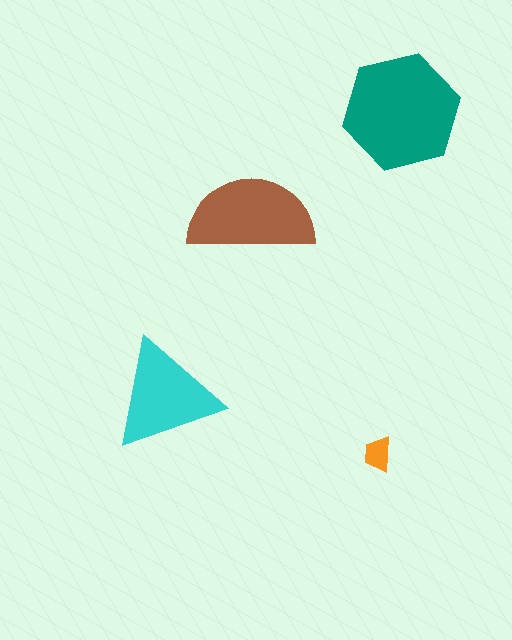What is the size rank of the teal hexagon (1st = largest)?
1st.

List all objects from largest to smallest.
The teal hexagon, the brown semicircle, the cyan triangle, the orange trapezoid.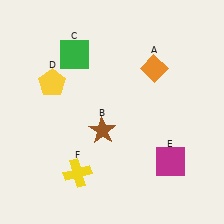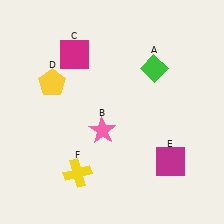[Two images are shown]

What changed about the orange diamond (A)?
In Image 1, A is orange. In Image 2, it changed to green.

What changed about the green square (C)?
In Image 1, C is green. In Image 2, it changed to magenta.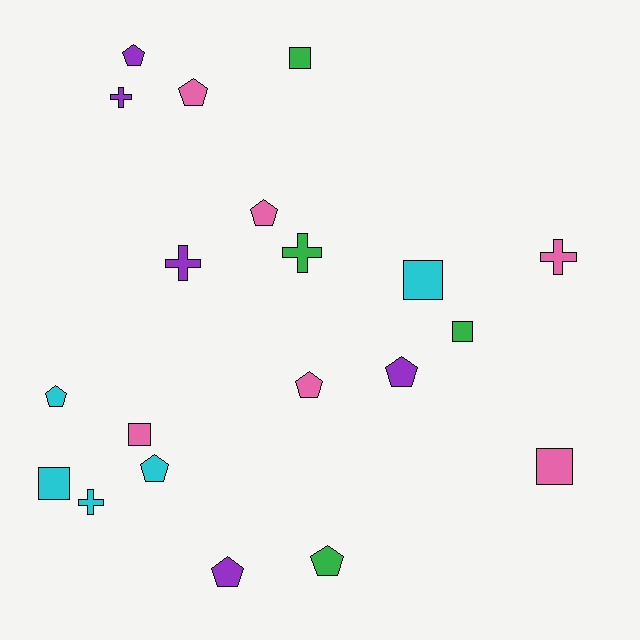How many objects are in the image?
There are 20 objects.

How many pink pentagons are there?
There are 3 pink pentagons.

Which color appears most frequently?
Pink, with 6 objects.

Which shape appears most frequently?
Pentagon, with 9 objects.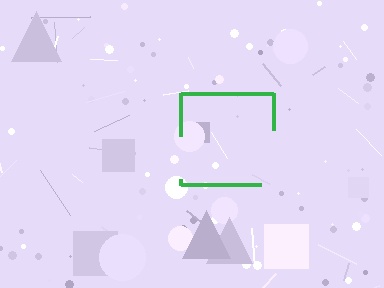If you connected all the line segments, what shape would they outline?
They would outline a square.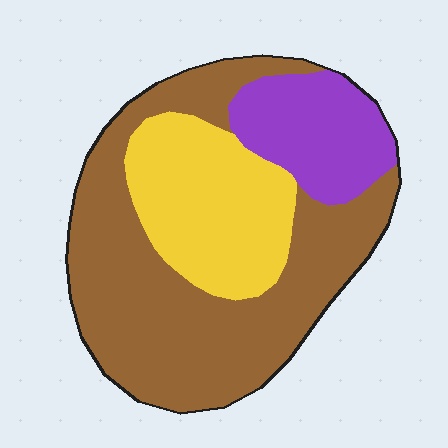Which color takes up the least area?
Purple, at roughly 20%.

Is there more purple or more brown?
Brown.